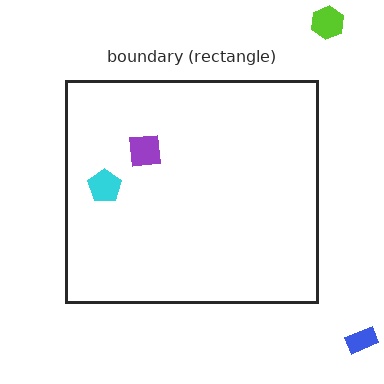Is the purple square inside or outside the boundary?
Inside.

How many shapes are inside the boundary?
2 inside, 2 outside.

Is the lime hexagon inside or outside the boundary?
Outside.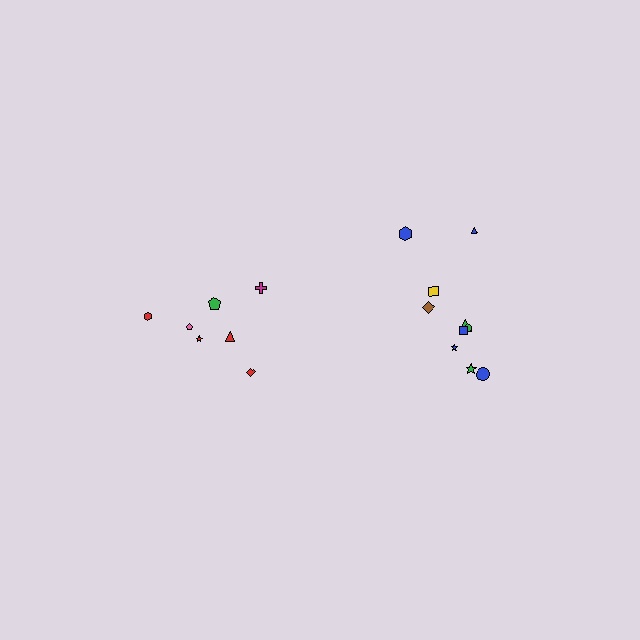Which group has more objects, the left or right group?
The right group.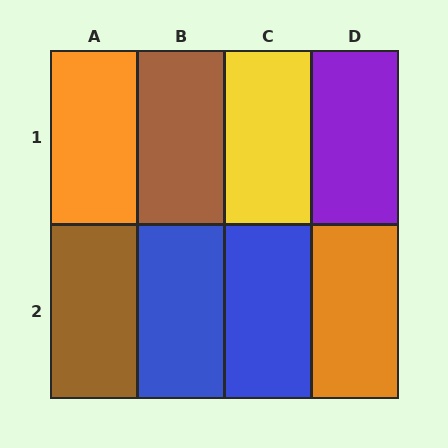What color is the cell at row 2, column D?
Orange.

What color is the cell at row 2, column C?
Blue.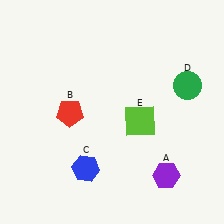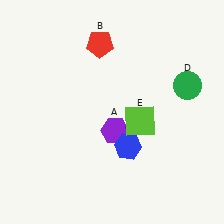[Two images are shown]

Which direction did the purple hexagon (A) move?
The purple hexagon (A) moved left.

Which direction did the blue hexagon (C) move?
The blue hexagon (C) moved right.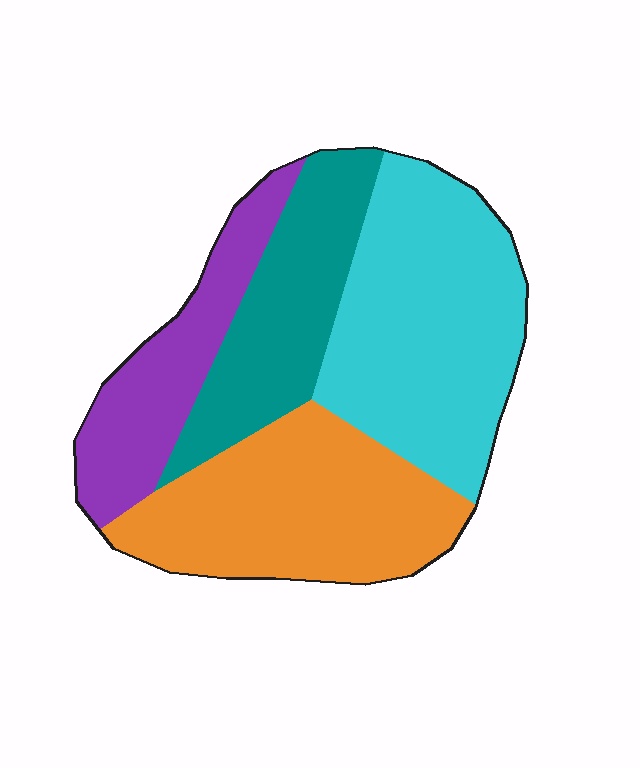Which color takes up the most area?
Cyan, at roughly 35%.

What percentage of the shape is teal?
Teal covers roughly 20% of the shape.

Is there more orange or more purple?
Orange.